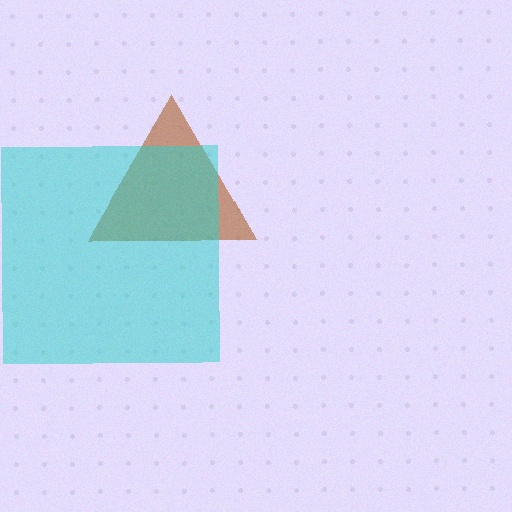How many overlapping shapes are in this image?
There are 2 overlapping shapes in the image.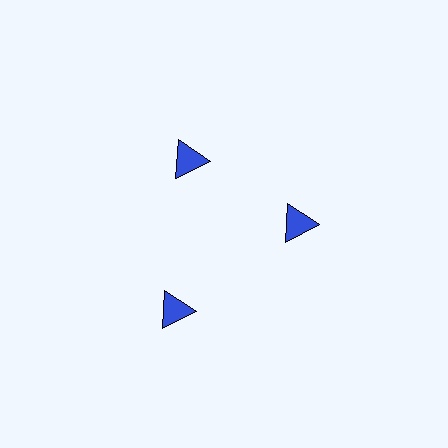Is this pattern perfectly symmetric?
No. The 3 blue triangles are arranged in a ring, but one element near the 7 o'clock position is pushed outward from the center, breaking the 3-fold rotational symmetry.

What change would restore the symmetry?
The symmetry would be restored by moving it inward, back onto the ring so that all 3 triangles sit at equal angles and equal distance from the center.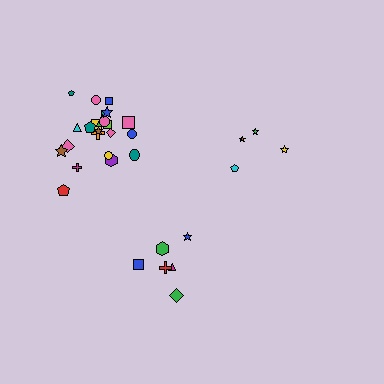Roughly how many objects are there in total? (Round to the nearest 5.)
Roughly 35 objects in total.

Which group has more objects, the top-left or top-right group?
The top-left group.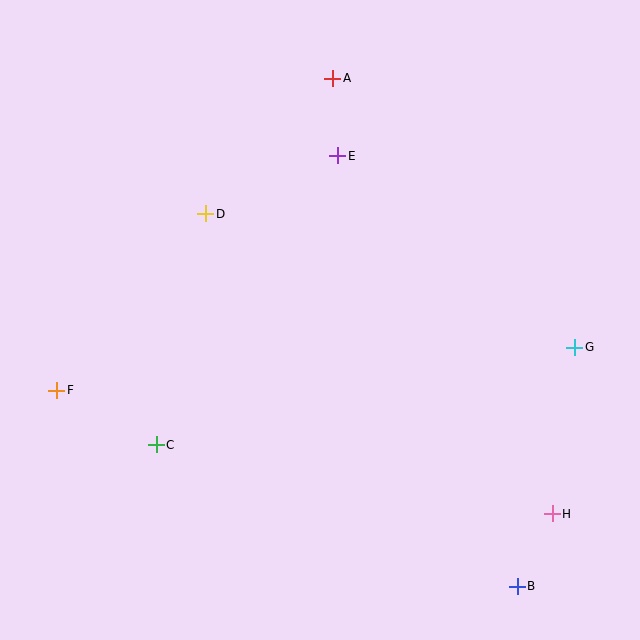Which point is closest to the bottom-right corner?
Point B is closest to the bottom-right corner.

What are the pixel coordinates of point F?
Point F is at (57, 390).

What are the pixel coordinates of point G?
Point G is at (575, 347).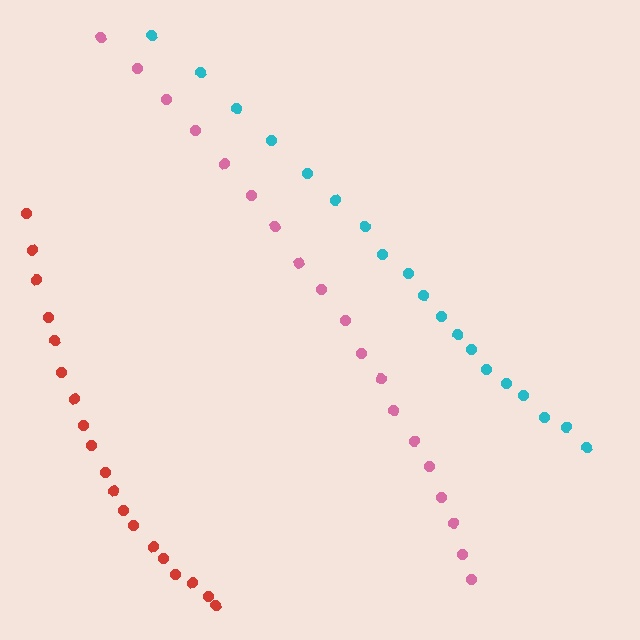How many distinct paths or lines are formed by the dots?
There are 3 distinct paths.